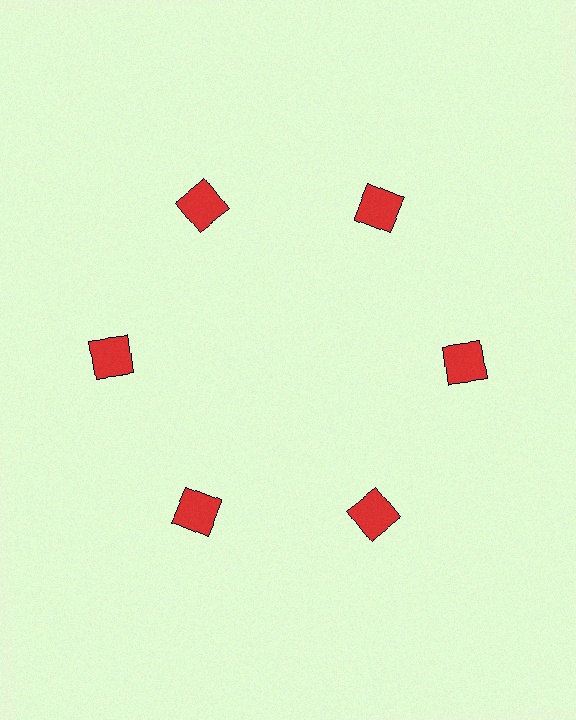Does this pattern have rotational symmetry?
Yes, this pattern has 6-fold rotational symmetry. It looks the same after rotating 60 degrees around the center.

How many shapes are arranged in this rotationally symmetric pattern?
There are 6 shapes, arranged in 6 groups of 1.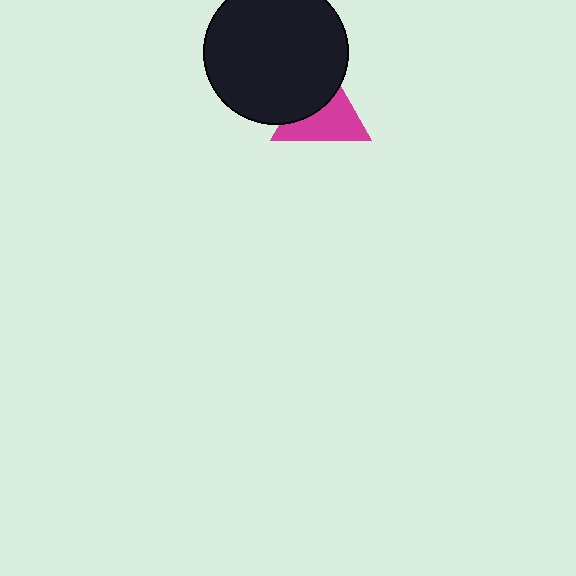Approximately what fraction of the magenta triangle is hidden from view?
Roughly 41% of the magenta triangle is hidden behind the black circle.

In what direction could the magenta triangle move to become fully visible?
The magenta triangle could move toward the lower-right. That would shift it out from behind the black circle entirely.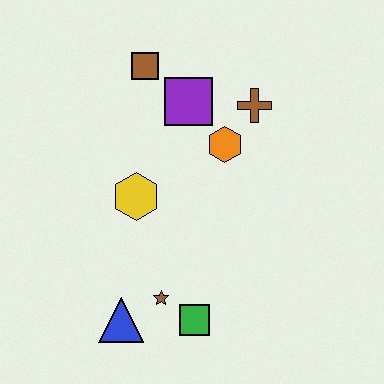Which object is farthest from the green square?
The brown square is farthest from the green square.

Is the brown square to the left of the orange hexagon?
Yes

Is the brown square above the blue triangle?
Yes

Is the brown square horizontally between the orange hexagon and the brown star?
No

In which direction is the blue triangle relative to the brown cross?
The blue triangle is below the brown cross.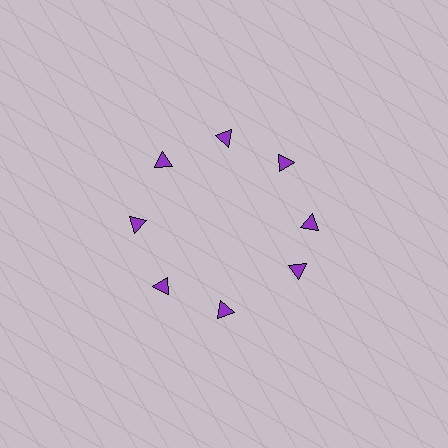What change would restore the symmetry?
The symmetry would be restored by rotating it back into even spacing with its neighbors so that all 8 triangles sit at equal angles and equal distance from the center.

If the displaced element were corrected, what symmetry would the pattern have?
It would have 8-fold rotational symmetry — the pattern would map onto itself every 45 degrees.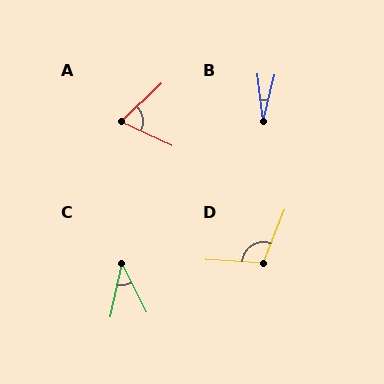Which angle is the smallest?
B, at approximately 20 degrees.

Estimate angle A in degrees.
Approximately 69 degrees.